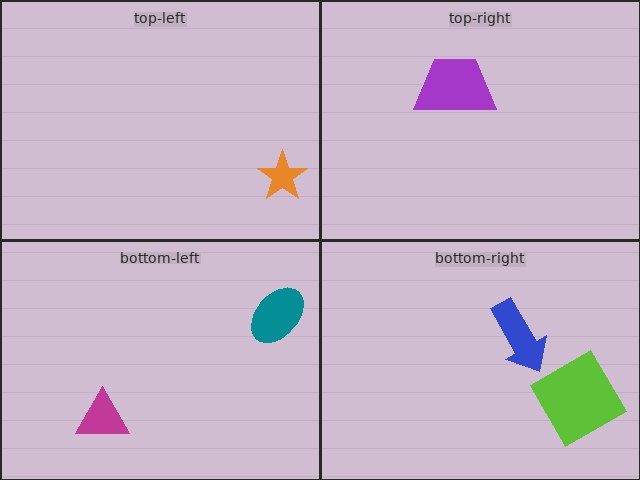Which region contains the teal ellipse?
The bottom-left region.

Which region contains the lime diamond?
The bottom-right region.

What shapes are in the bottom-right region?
The lime diamond, the blue arrow.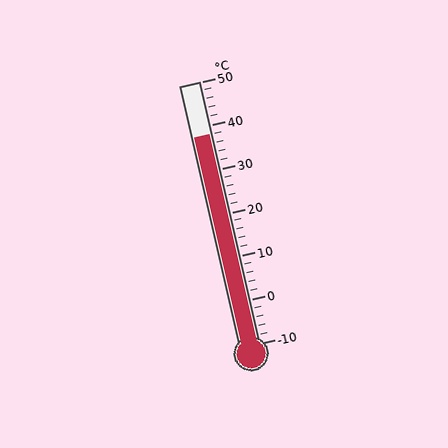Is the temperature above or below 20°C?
The temperature is above 20°C.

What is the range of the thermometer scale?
The thermometer scale ranges from -10°C to 50°C.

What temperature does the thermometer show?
The thermometer shows approximately 38°C.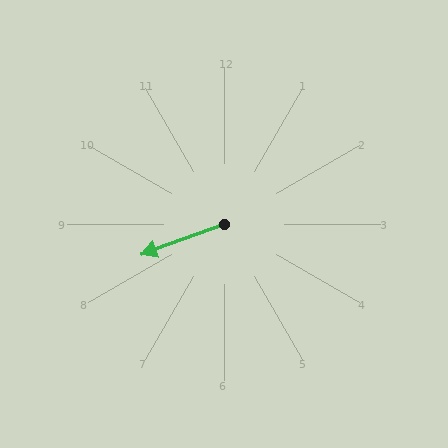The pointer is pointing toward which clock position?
Roughly 8 o'clock.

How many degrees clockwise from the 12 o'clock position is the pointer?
Approximately 250 degrees.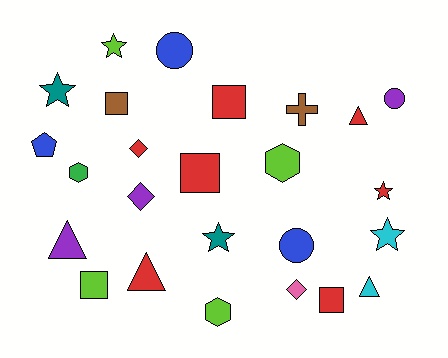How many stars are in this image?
There are 5 stars.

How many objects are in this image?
There are 25 objects.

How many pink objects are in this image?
There is 1 pink object.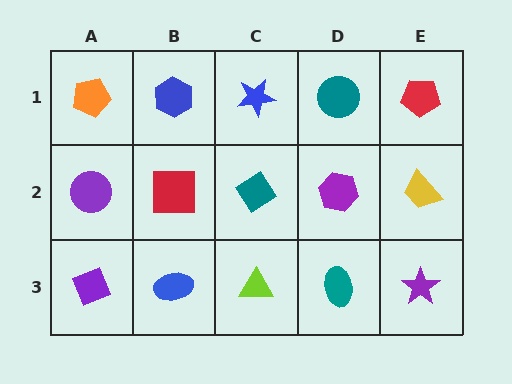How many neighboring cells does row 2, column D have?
4.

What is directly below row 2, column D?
A teal ellipse.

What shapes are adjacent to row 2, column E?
A red pentagon (row 1, column E), a purple star (row 3, column E), a purple hexagon (row 2, column D).